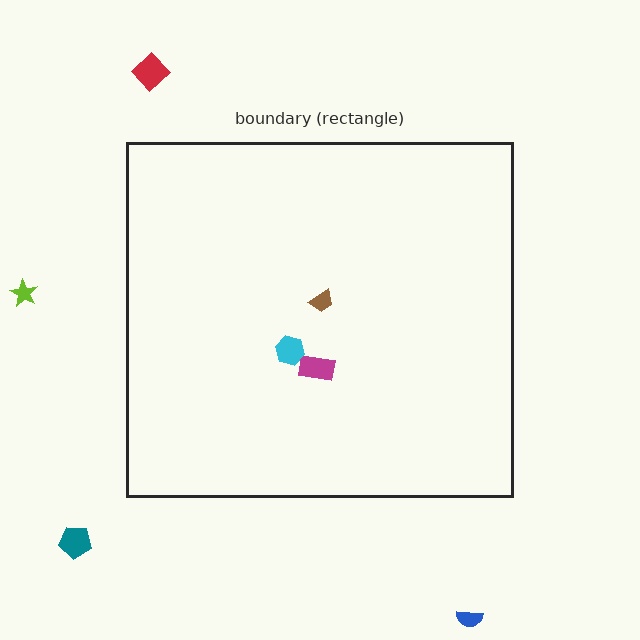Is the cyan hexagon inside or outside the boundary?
Inside.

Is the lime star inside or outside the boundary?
Outside.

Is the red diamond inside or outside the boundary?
Outside.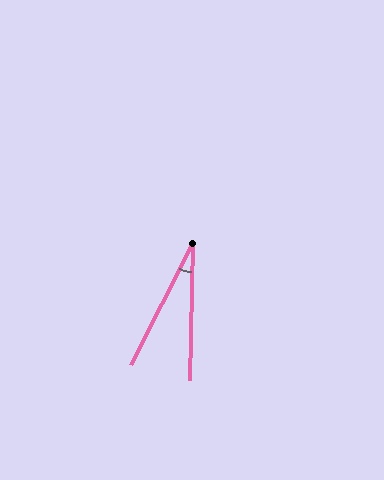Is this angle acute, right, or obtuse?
It is acute.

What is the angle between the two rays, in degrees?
Approximately 26 degrees.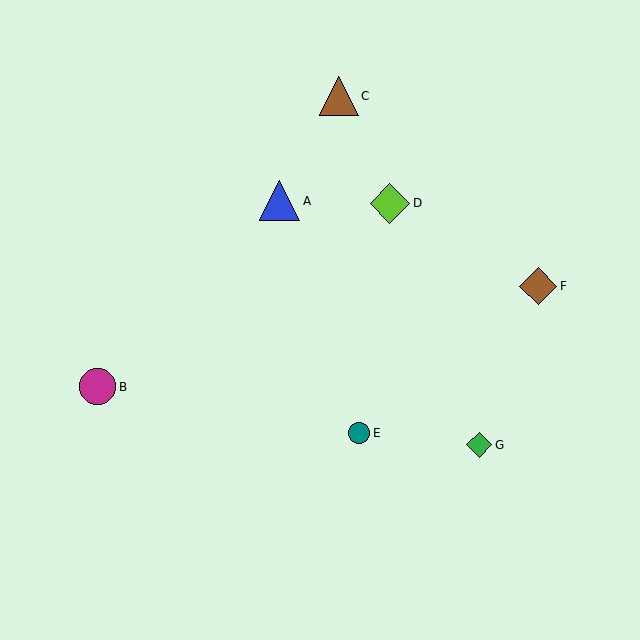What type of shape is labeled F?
Shape F is a brown diamond.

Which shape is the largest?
The blue triangle (labeled A) is the largest.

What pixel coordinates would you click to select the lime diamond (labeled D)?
Click at (390, 203) to select the lime diamond D.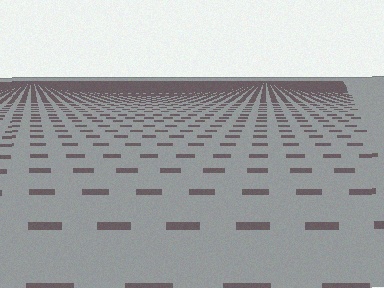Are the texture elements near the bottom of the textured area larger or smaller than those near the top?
Larger. Near the bottom, elements are closer to the viewer and appear at a bigger on-screen size.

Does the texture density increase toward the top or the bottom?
Density increases toward the top.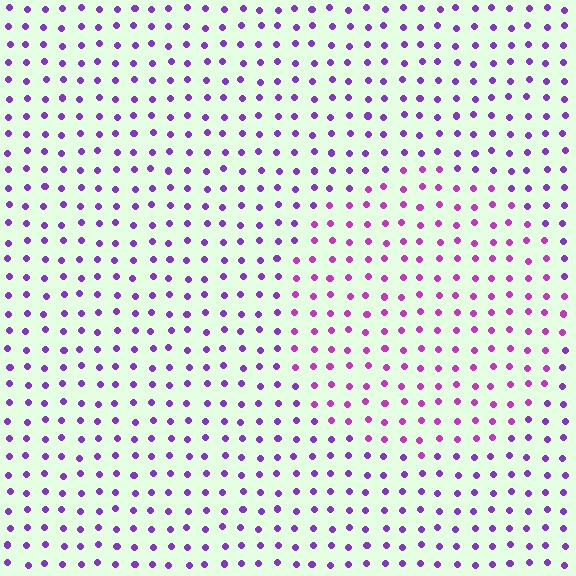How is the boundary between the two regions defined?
The boundary is defined purely by a slight shift in hue (about 30 degrees). Spacing, size, and orientation are identical on both sides.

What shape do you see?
I see a circle.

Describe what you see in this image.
The image is filled with small purple elements in a uniform arrangement. A circle-shaped region is visible where the elements are tinted to a slightly different hue, forming a subtle color boundary.